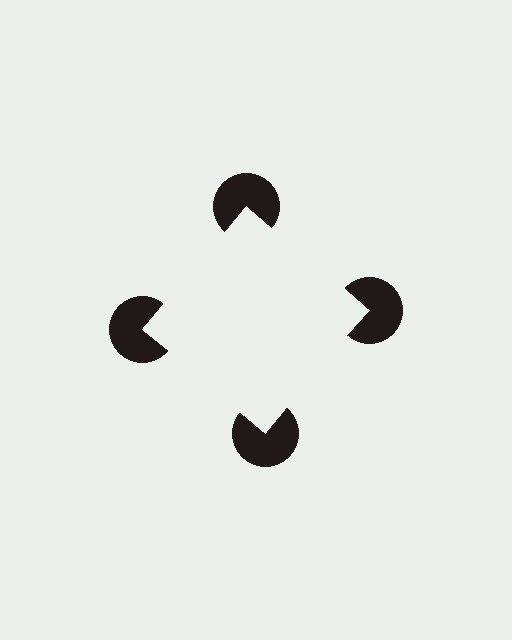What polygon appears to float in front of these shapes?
An illusory square — its edges are inferred from the aligned wedge cuts in the pac-man discs, not physically drawn.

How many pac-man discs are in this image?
There are 4 — one at each vertex of the illusory square.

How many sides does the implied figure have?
4 sides.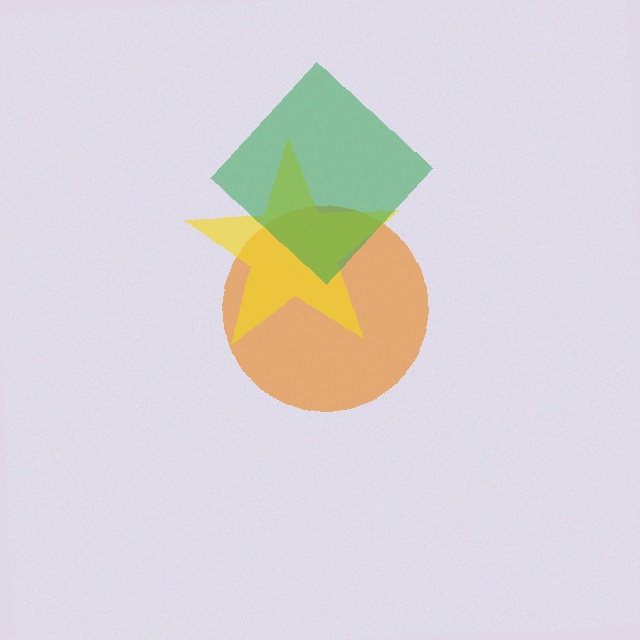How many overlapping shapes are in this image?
There are 3 overlapping shapes in the image.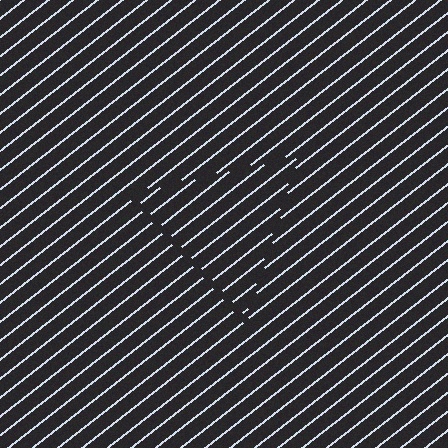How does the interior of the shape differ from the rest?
The interior of the shape contains the same grating, shifted by half a period — the contour is defined by the phase discontinuity where line-ends from the inner and outer gratings abut.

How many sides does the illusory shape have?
3 sides — the line-ends trace a triangle.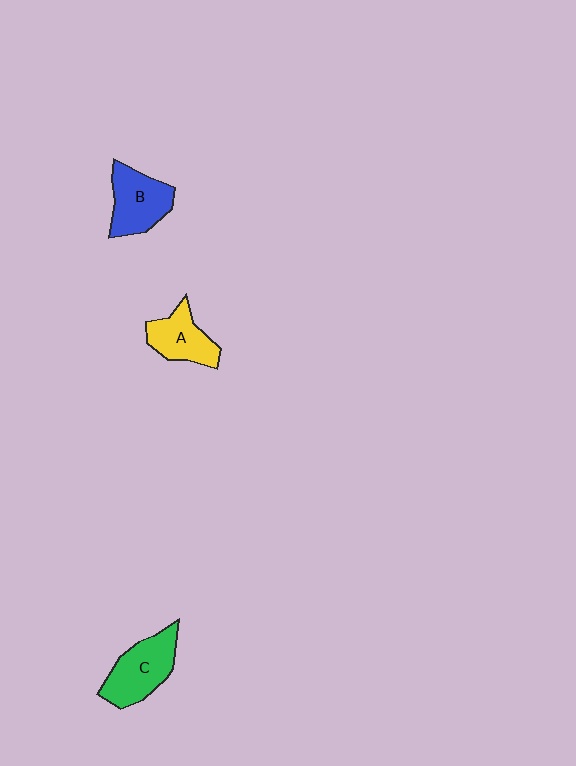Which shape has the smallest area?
Shape A (yellow).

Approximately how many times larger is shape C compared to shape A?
Approximately 1.3 times.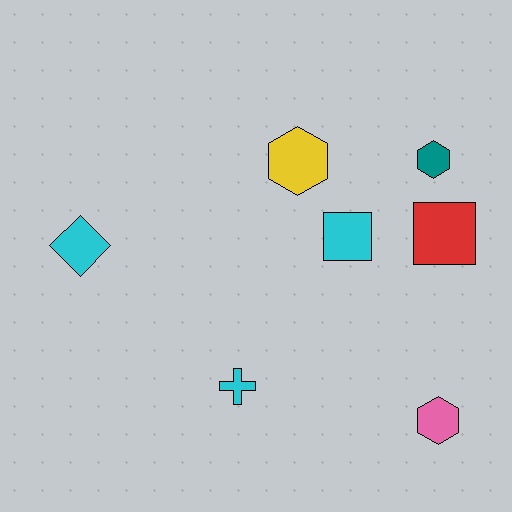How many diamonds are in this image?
There is 1 diamond.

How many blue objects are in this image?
There are no blue objects.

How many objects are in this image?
There are 7 objects.